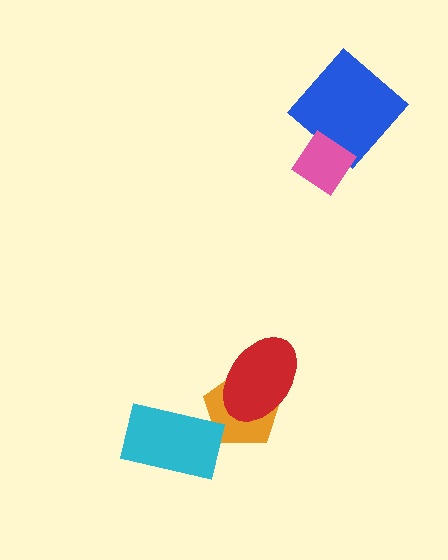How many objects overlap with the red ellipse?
1 object overlaps with the red ellipse.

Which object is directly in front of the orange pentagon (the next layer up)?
The cyan rectangle is directly in front of the orange pentagon.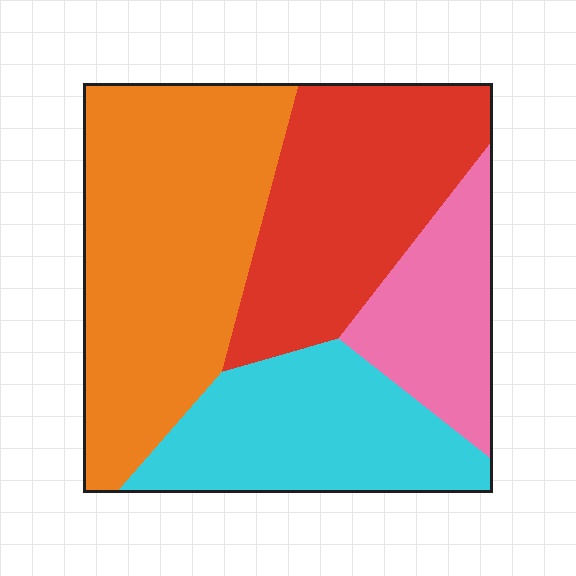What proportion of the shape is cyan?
Cyan takes up about one fifth (1/5) of the shape.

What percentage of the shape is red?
Red takes up between a quarter and a half of the shape.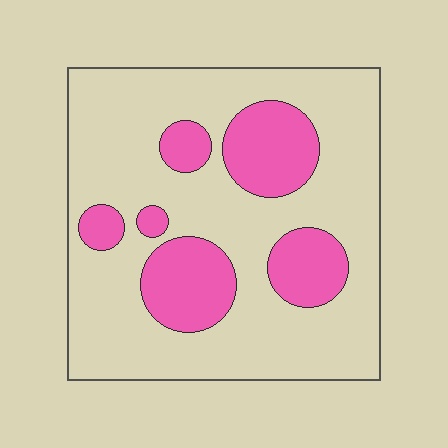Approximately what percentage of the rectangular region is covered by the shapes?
Approximately 25%.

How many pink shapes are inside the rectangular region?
6.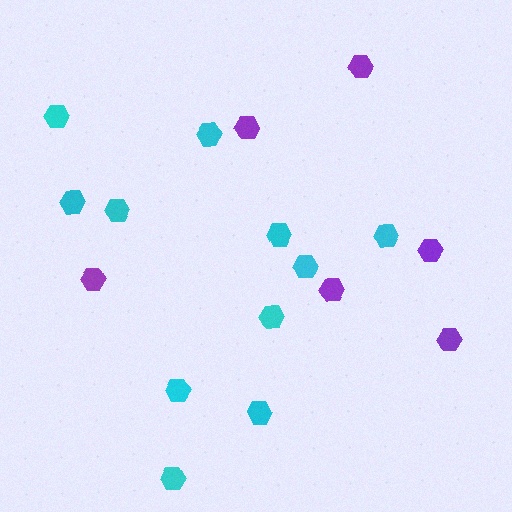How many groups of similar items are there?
There are 2 groups: one group of purple hexagons (6) and one group of cyan hexagons (11).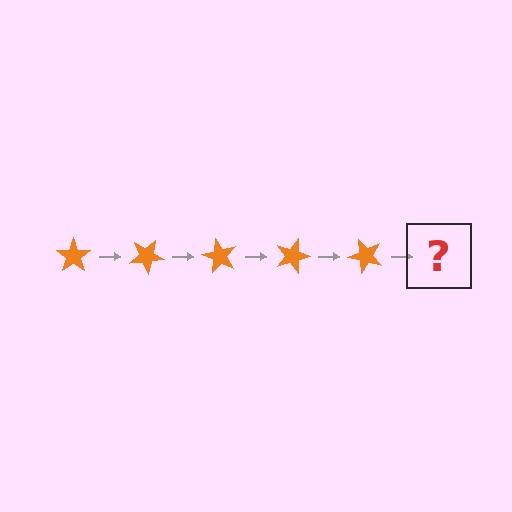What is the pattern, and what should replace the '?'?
The pattern is that the star rotates 30 degrees each step. The '?' should be an orange star rotated 150 degrees.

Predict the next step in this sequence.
The next step is an orange star rotated 150 degrees.